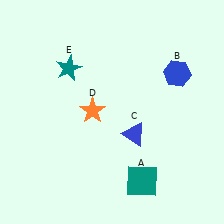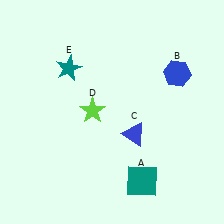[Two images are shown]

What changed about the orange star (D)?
In Image 1, D is orange. In Image 2, it changed to lime.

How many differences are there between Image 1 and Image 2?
There is 1 difference between the two images.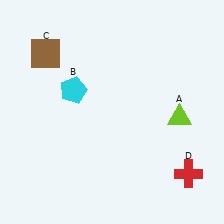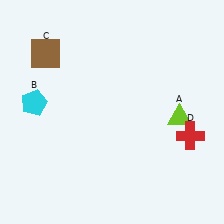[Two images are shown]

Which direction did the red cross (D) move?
The red cross (D) moved up.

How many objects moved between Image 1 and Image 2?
2 objects moved between the two images.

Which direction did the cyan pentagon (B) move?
The cyan pentagon (B) moved left.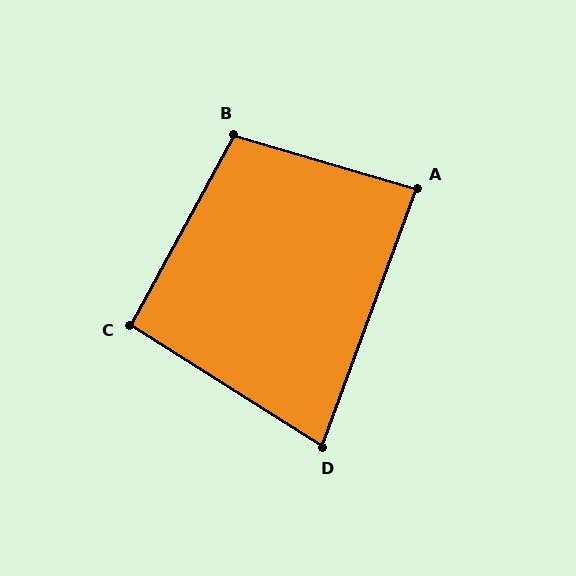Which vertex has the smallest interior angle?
D, at approximately 78 degrees.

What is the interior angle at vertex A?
Approximately 86 degrees (approximately right).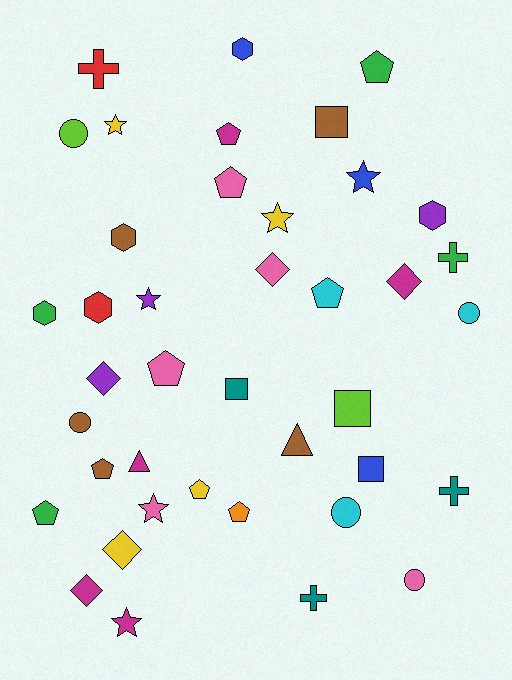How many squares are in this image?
There are 4 squares.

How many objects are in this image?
There are 40 objects.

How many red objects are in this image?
There are 2 red objects.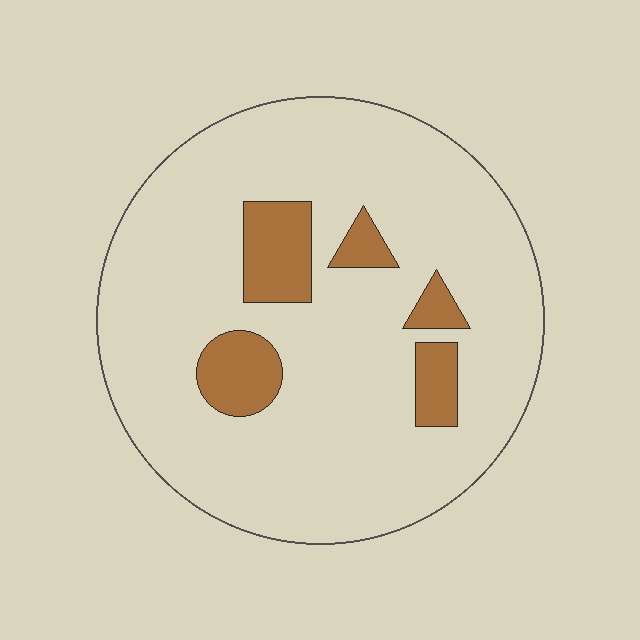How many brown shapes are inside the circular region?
5.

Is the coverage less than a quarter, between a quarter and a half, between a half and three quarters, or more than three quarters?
Less than a quarter.